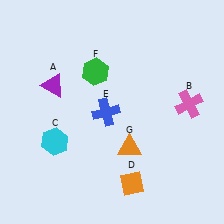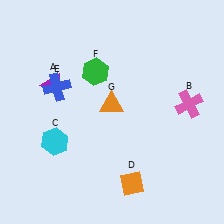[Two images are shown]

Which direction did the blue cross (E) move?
The blue cross (E) moved left.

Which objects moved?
The objects that moved are: the blue cross (E), the orange triangle (G).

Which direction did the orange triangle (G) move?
The orange triangle (G) moved up.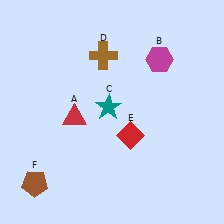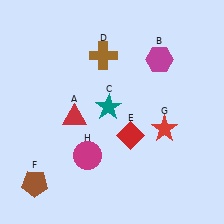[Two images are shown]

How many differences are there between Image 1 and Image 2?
There are 2 differences between the two images.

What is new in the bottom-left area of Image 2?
A magenta circle (H) was added in the bottom-left area of Image 2.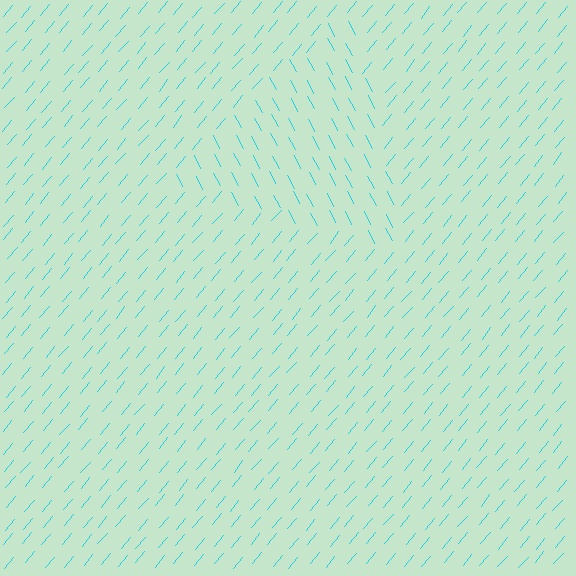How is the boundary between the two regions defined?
The boundary is defined purely by a change in line orientation (approximately 68 degrees difference). All lines are the same color and thickness.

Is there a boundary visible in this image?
Yes, there is a texture boundary formed by a change in line orientation.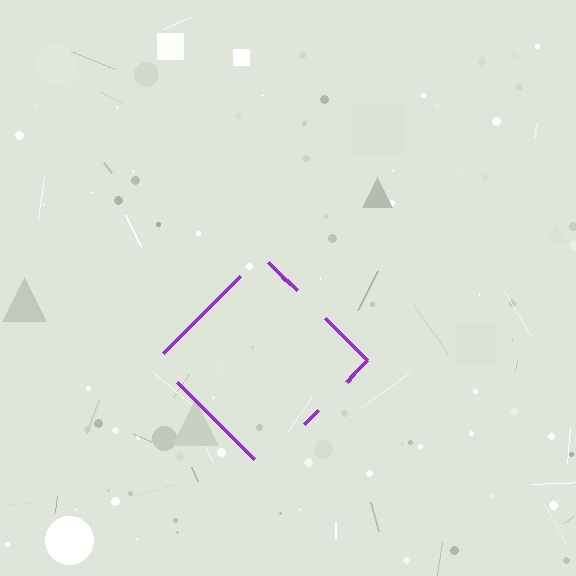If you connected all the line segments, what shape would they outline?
They would outline a diamond.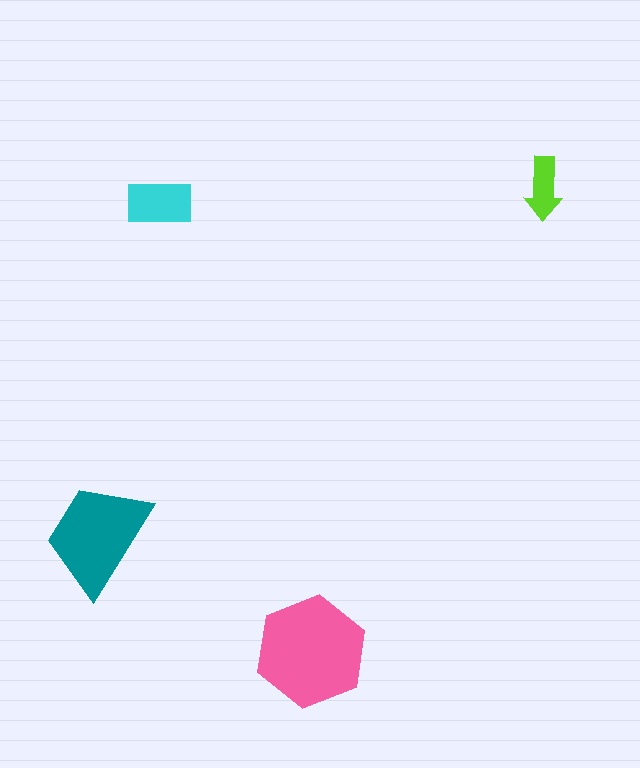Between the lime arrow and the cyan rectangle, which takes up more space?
The cyan rectangle.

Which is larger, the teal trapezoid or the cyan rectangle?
The teal trapezoid.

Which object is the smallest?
The lime arrow.